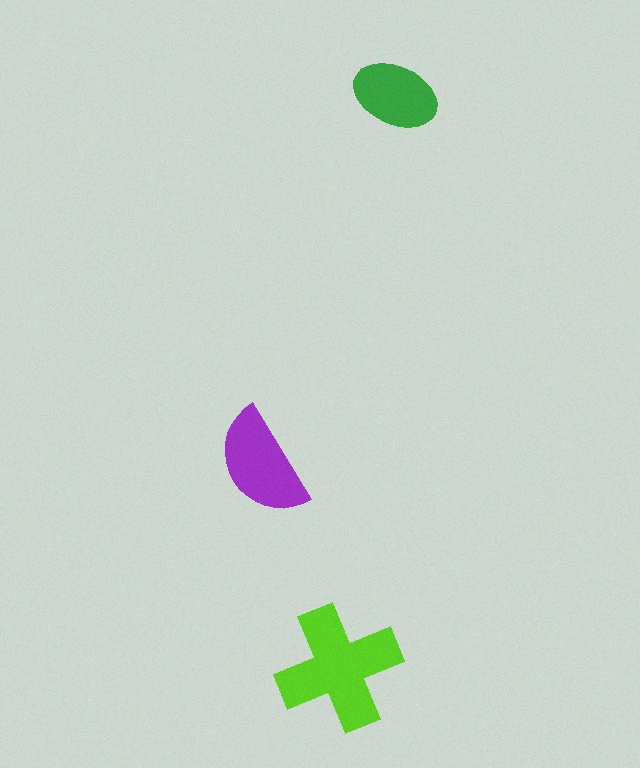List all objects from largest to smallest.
The lime cross, the purple semicircle, the green ellipse.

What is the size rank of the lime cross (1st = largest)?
1st.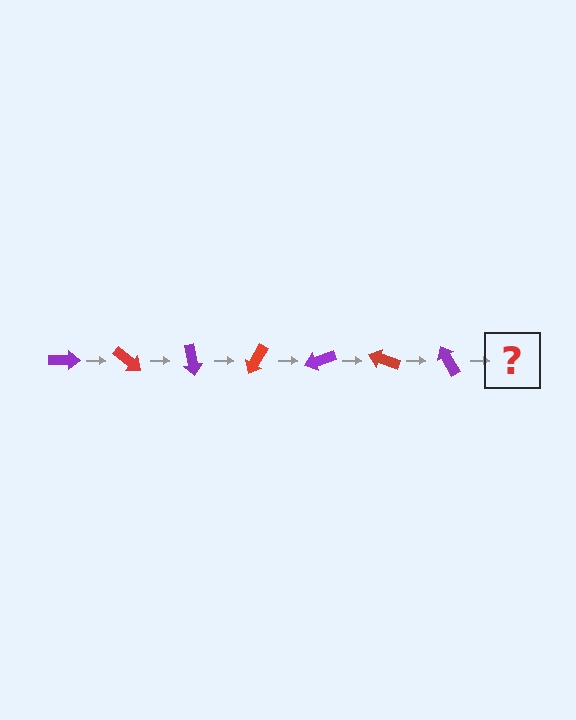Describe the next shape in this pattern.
It should be a red arrow, rotated 280 degrees from the start.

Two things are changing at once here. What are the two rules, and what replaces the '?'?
The two rules are that it rotates 40 degrees each step and the color cycles through purple and red. The '?' should be a red arrow, rotated 280 degrees from the start.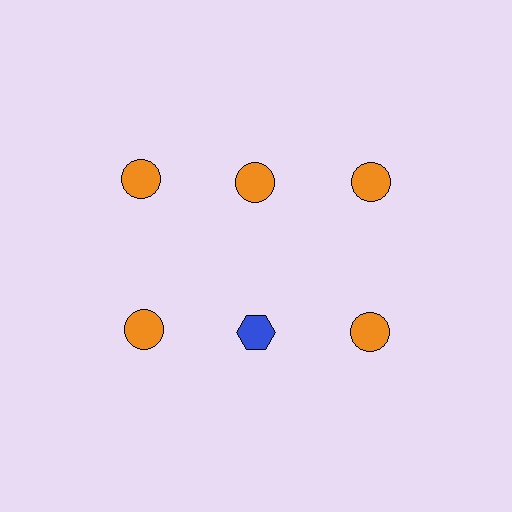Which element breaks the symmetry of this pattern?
The blue hexagon in the second row, second from left column breaks the symmetry. All other shapes are orange circles.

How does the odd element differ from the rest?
It differs in both color (blue instead of orange) and shape (hexagon instead of circle).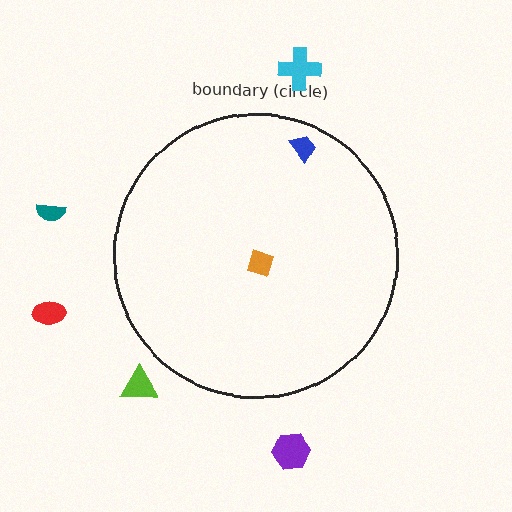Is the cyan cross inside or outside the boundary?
Outside.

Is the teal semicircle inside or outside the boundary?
Outside.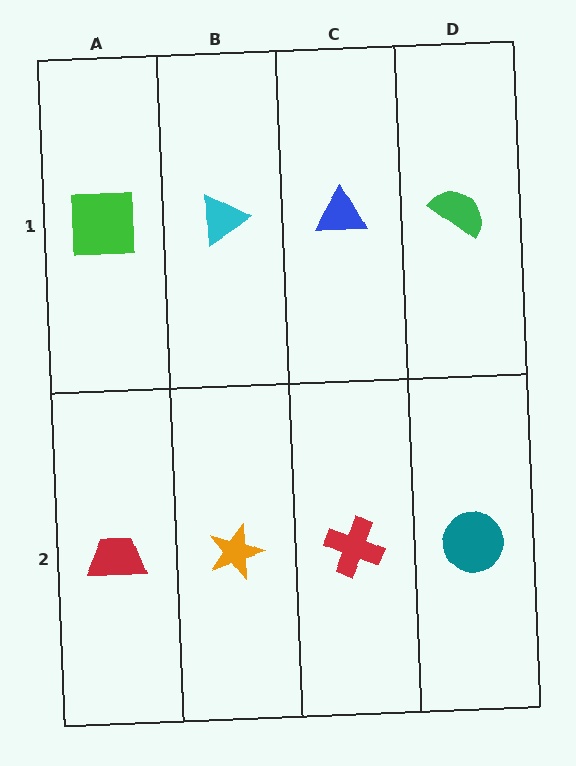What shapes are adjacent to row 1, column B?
An orange star (row 2, column B), a green square (row 1, column A), a blue triangle (row 1, column C).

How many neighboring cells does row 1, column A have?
2.